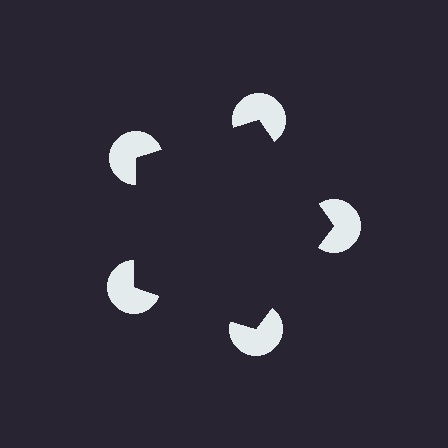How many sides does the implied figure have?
5 sides.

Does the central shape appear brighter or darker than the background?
It typically appears slightly darker than the background, even though no actual brightness change is drawn.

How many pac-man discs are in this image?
There are 5 — one at each vertex of the illusory pentagon.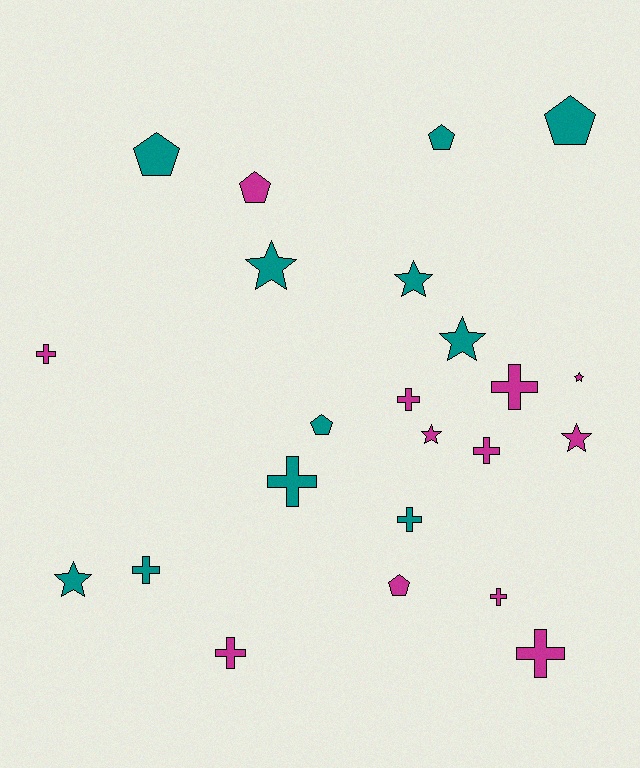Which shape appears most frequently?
Cross, with 10 objects.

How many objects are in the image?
There are 23 objects.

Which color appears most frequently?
Magenta, with 12 objects.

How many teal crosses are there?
There are 3 teal crosses.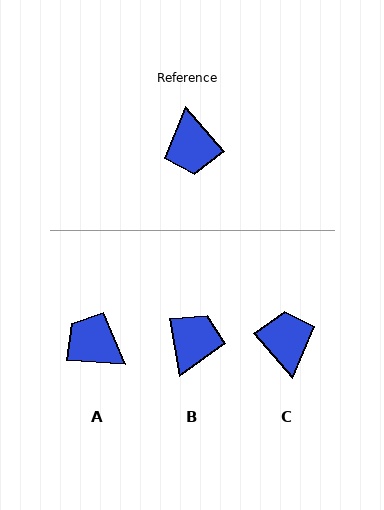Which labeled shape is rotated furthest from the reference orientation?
C, about 180 degrees away.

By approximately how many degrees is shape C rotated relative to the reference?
Approximately 180 degrees counter-clockwise.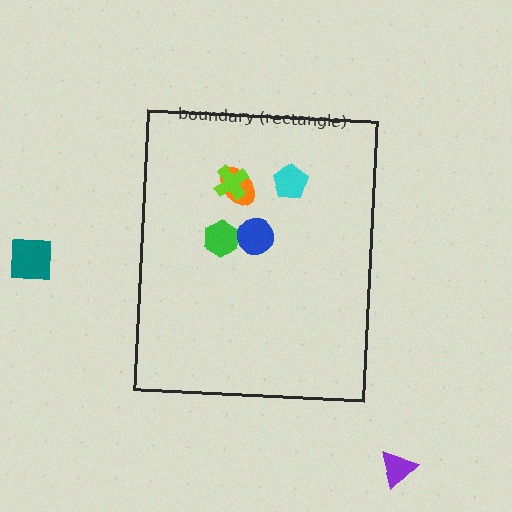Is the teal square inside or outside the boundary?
Outside.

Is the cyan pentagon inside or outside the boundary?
Inside.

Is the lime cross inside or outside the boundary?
Inside.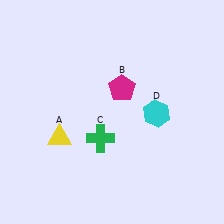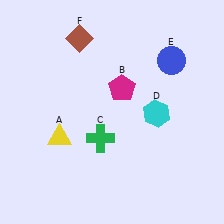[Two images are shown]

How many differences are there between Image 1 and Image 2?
There are 2 differences between the two images.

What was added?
A blue circle (E), a brown diamond (F) were added in Image 2.